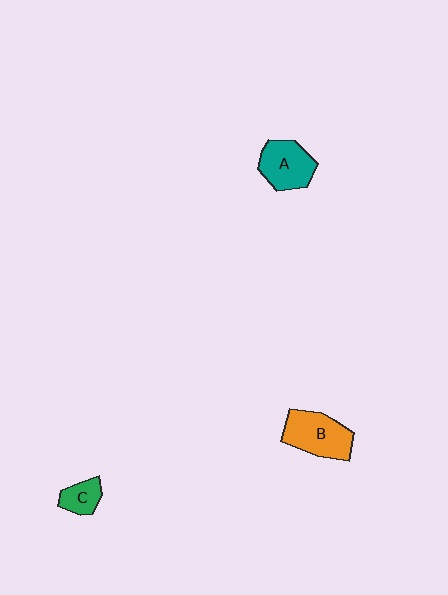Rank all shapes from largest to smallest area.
From largest to smallest: B (orange), A (teal), C (green).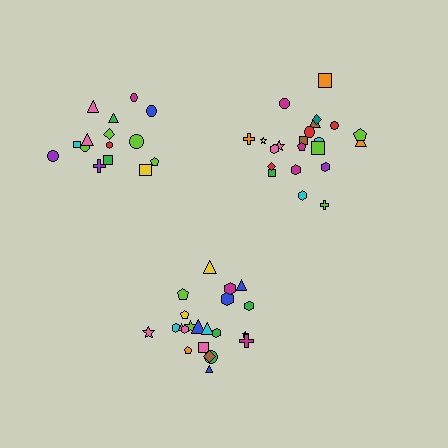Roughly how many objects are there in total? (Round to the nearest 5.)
Roughly 60 objects in total.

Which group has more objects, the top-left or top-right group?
The top-right group.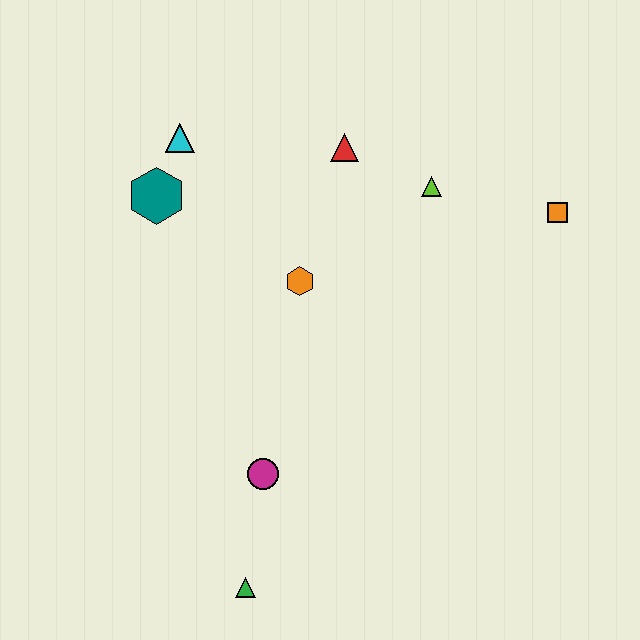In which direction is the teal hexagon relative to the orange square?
The teal hexagon is to the left of the orange square.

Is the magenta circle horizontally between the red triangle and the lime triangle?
No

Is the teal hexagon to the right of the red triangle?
No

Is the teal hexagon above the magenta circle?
Yes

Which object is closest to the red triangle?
The lime triangle is closest to the red triangle.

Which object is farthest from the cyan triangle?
The green triangle is farthest from the cyan triangle.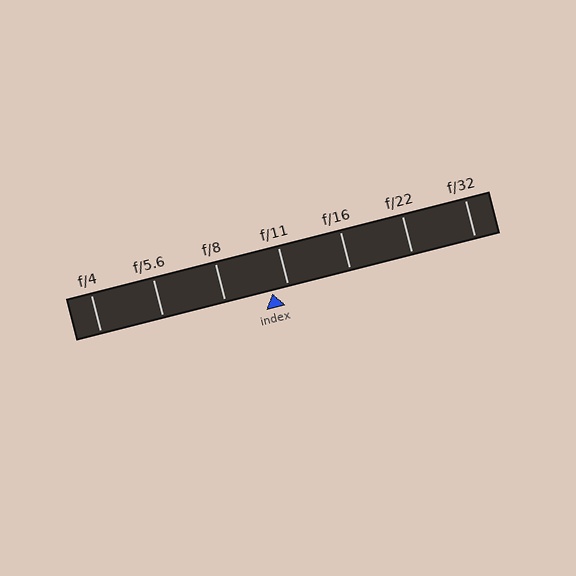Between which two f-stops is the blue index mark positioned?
The index mark is between f/8 and f/11.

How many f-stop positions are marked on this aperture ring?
There are 7 f-stop positions marked.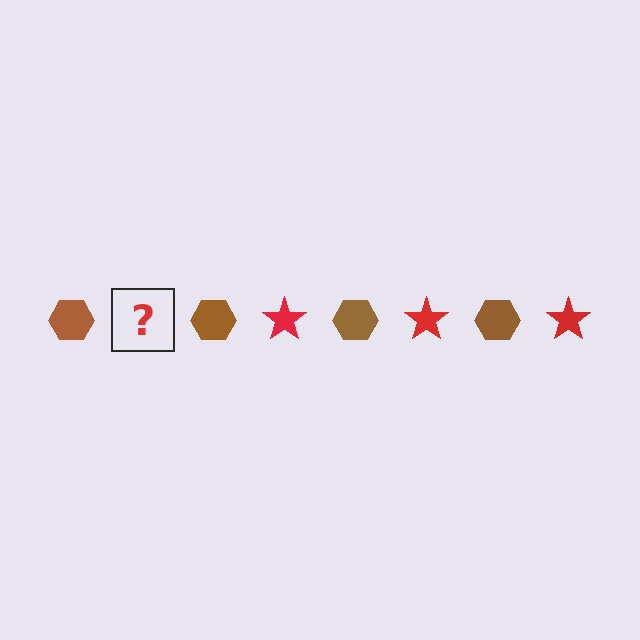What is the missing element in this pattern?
The missing element is a red star.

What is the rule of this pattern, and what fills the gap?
The rule is that the pattern alternates between brown hexagon and red star. The gap should be filled with a red star.